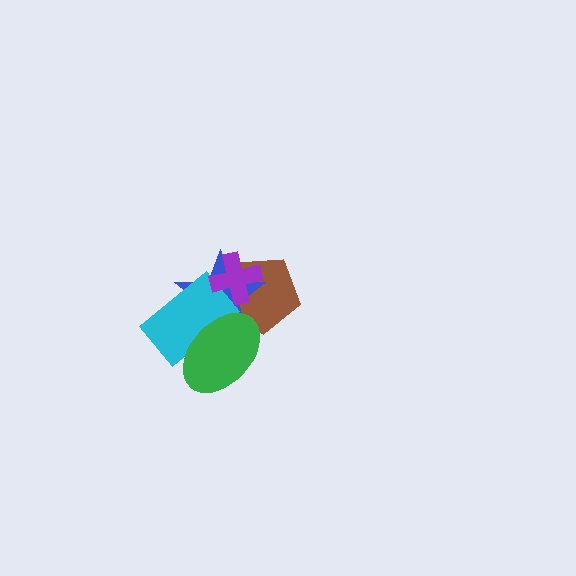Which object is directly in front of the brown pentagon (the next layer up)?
The blue star is directly in front of the brown pentagon.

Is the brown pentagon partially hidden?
Yes, it is partially covered by another shape.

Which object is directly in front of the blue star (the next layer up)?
The cyan rectangle is directly in front of the blue star.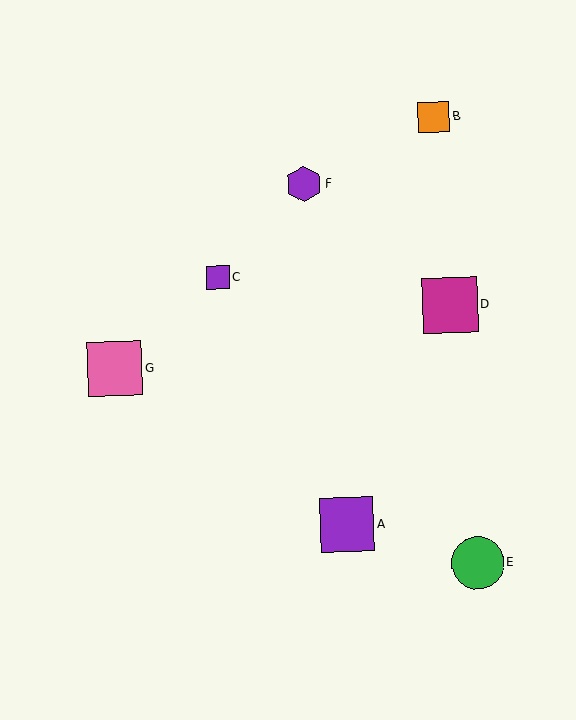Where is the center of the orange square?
The center of the orange square is at (434, 117).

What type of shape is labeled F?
Shape F is a purple hexagon.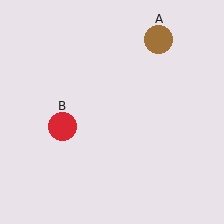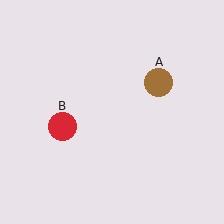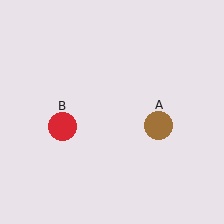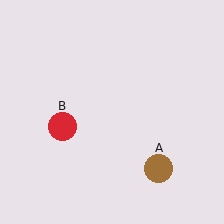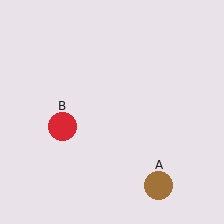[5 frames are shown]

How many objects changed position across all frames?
1 object changed position: brown circle (object A).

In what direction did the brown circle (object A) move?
The brown circle (object A) moved down.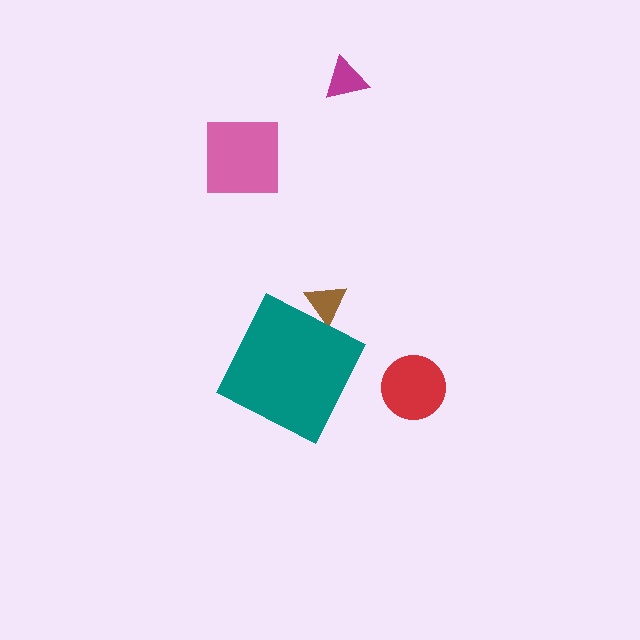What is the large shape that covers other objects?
A teal diamond.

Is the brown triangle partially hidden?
Yes, the brown triangle is partially hidden behind the teal diamond.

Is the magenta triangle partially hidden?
No, the magenta triangle is fully visible.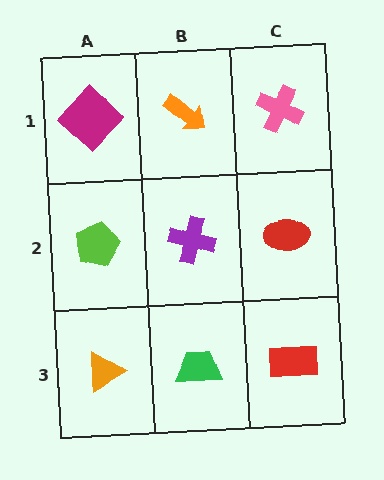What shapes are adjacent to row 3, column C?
A red ellipse (row 2, column C), a green trapezoid (row 3, column B).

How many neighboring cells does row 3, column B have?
3.